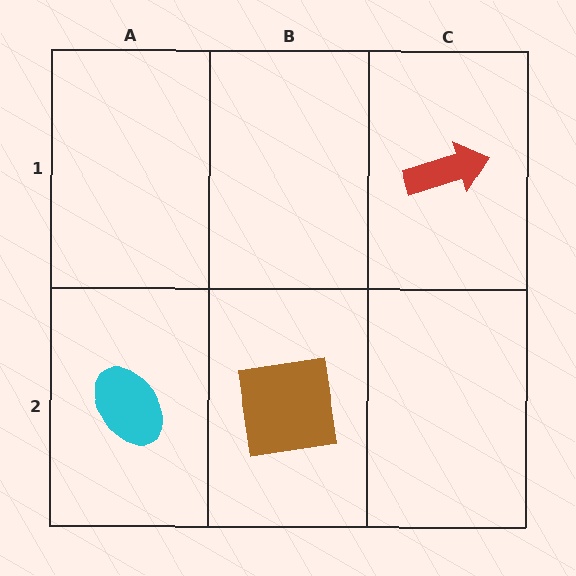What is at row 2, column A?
A cyan ellipse.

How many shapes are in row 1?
1 shape.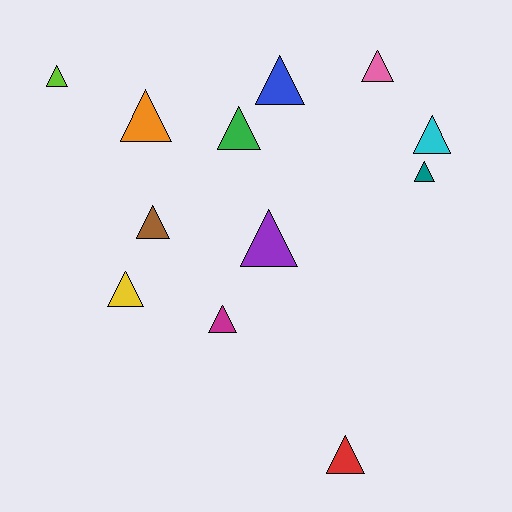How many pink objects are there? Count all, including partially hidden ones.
There is 1 pink object.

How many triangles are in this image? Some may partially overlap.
There are 12 triangles.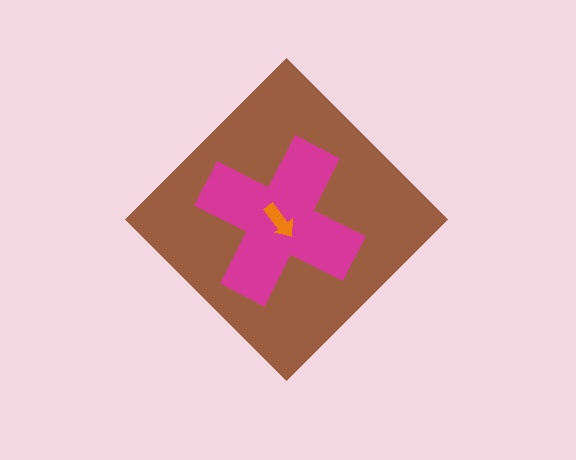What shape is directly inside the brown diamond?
The magenta cross.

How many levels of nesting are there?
3.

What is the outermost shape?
The brown diamond.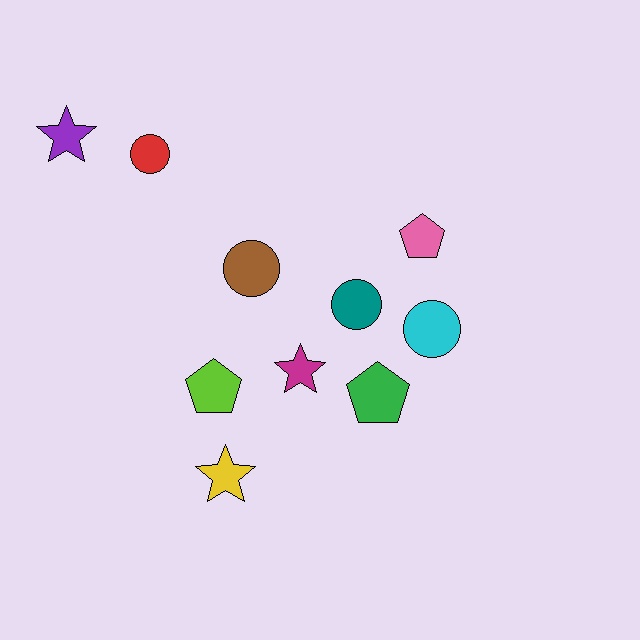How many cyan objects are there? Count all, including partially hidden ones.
There is 1 cyan object.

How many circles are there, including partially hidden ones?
There are 4 circles.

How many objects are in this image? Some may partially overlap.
There are 10 objects.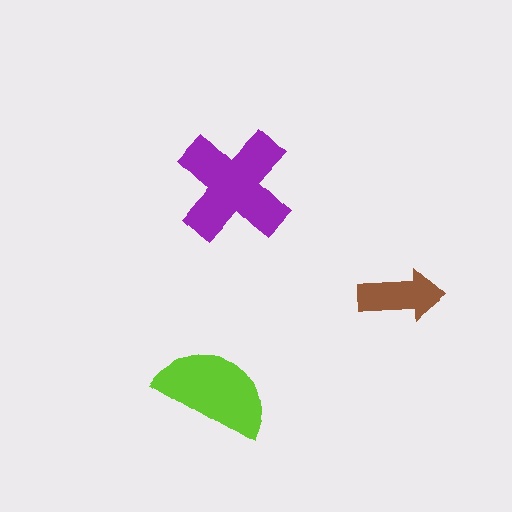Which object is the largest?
The purple cross.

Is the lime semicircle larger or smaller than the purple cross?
Smaller.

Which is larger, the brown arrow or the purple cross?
The purple cross.